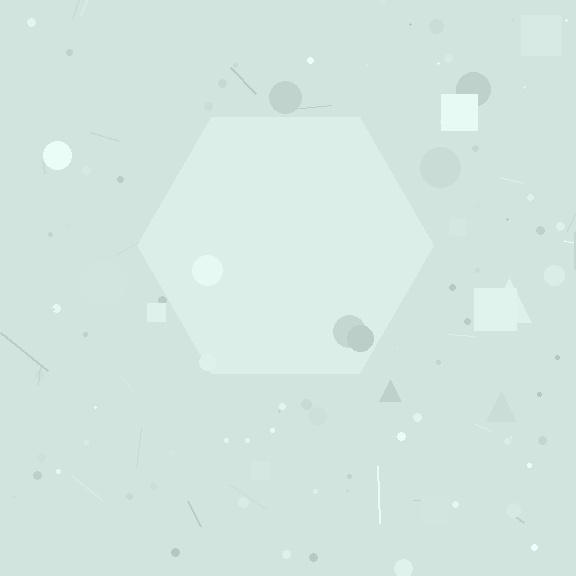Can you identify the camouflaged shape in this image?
The camouflaged shape is a hexagon.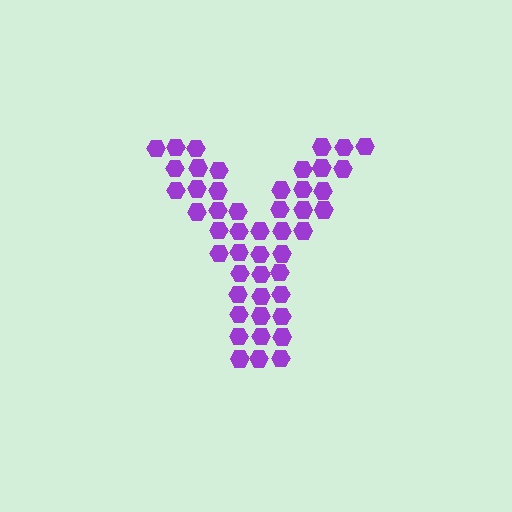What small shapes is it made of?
It is made of small hexagons.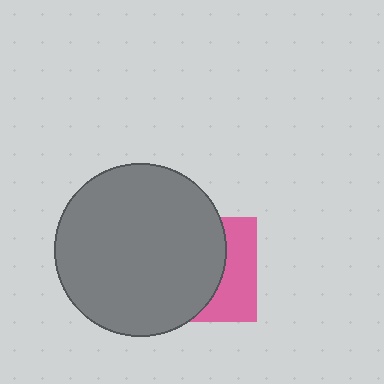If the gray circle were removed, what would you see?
You would see the complete pink square.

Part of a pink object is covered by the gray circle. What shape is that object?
It is a square.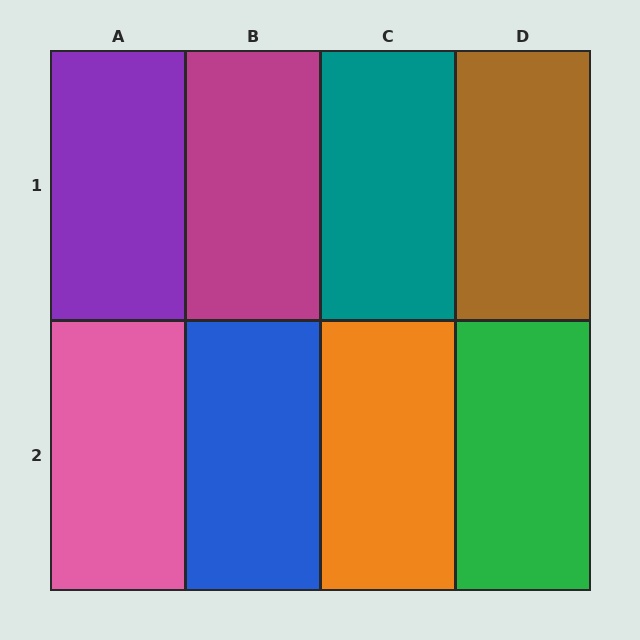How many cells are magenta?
1 cell is magenta.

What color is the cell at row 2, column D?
Green.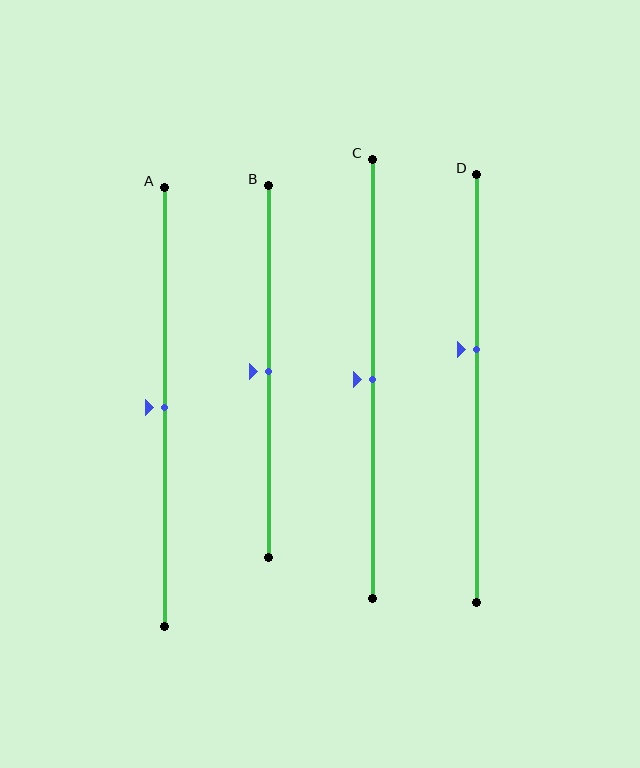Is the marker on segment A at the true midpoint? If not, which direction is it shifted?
Yes, the marker on segment A is at the true midpoint.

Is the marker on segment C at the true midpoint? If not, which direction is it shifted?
Yes, the marker on segment C is at the true midpoint.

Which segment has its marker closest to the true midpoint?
Segment A has its marker closest to the true midpoint.